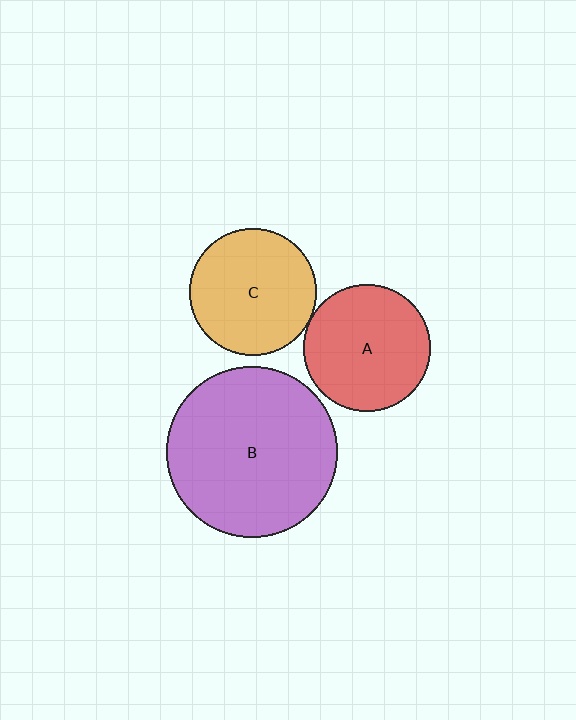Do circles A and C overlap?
Yes.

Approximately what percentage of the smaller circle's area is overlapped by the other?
Approximately 5%.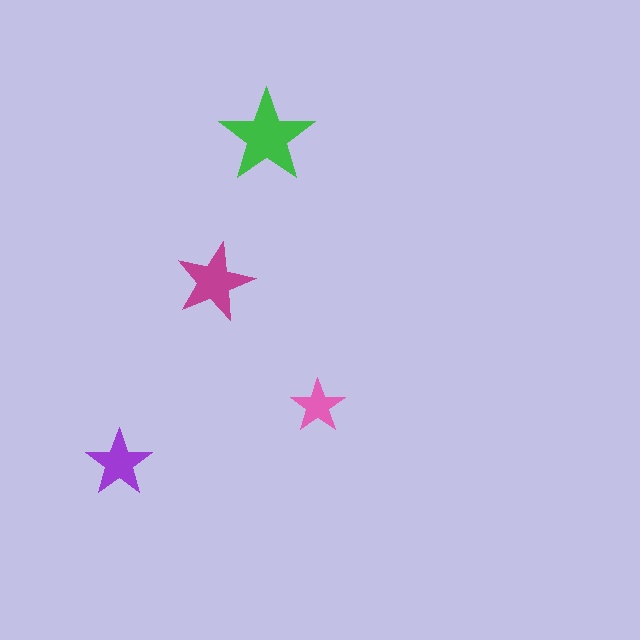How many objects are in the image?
There are 4 objects in the image.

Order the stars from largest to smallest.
the green one, the magenta one, the purple one, the pink one.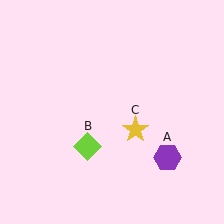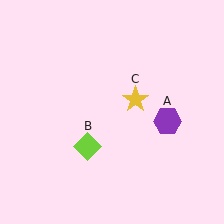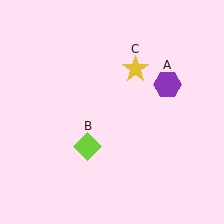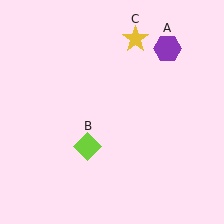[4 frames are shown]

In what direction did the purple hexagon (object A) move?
The purple hexagon (object A) moved up.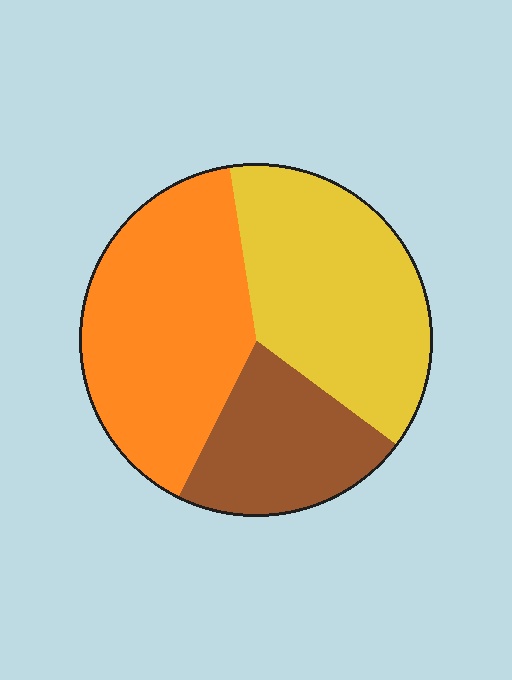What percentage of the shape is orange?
Orange takes up about two fifths (2/5) of the shape.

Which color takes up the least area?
Brown, at roughly 20%.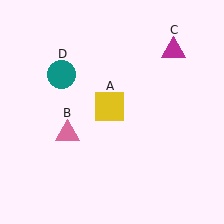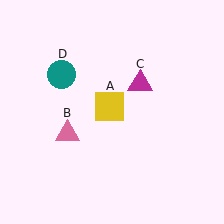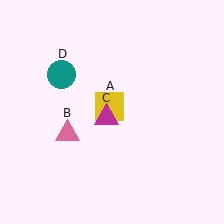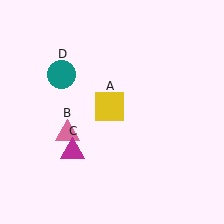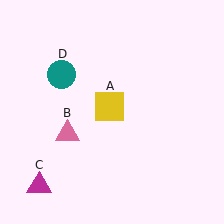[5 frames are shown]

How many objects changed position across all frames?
1 object changed position: magenta triangle (object C).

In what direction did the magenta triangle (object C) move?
The magenta triangle (object C) moved down and to the left.